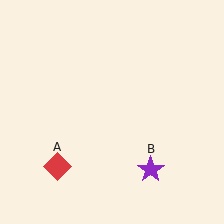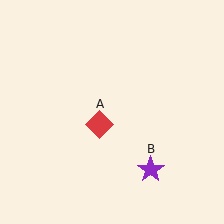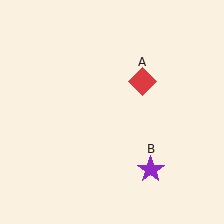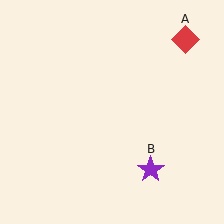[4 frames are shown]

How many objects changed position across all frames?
1 object changed position: red diamond (object A).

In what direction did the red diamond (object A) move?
The red diamond (object A) moved up and to the right.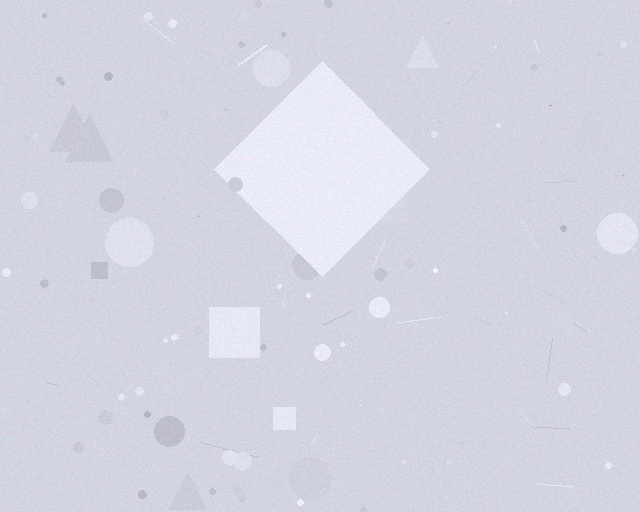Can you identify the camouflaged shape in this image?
The camouflaged shape is a diamond.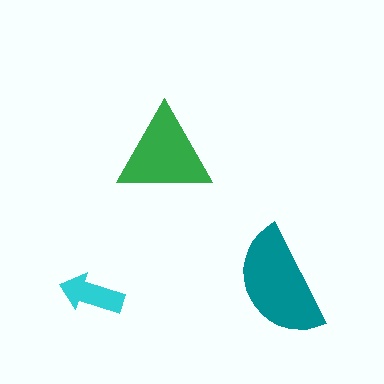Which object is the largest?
The teal semicircle.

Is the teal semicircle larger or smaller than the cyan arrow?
Larger.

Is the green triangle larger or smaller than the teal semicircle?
Smaller.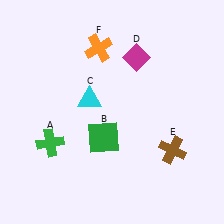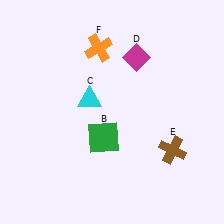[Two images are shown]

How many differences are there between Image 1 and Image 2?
There is 1 difference between the two images.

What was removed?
The green cross (A) was removed in Image 2.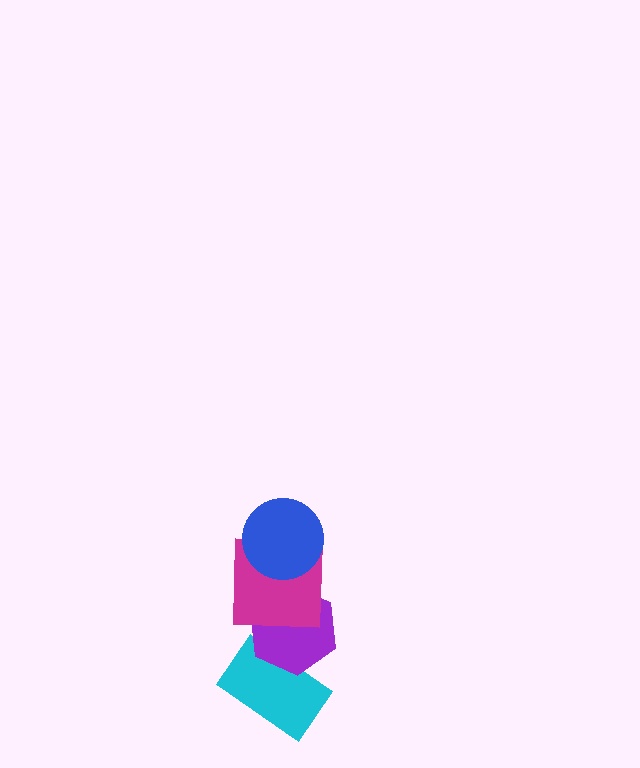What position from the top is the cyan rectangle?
The cyan rectangle is 4th from the top.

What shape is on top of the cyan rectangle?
The purple hexagon is on top of the cyan rectangle.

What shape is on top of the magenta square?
The blue circle is on top of the magenta square.